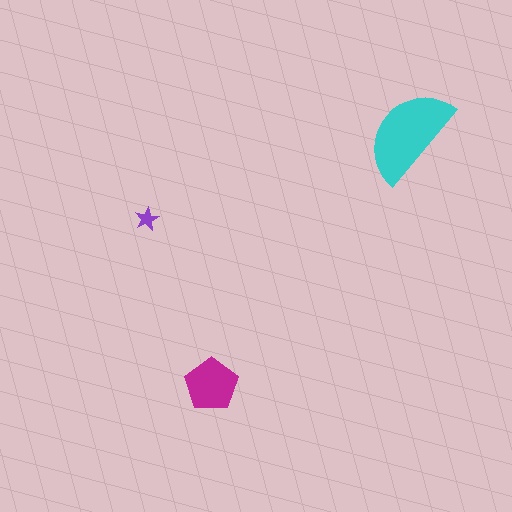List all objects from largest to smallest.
The cyan semicircle, the magenta pentagon, the purple star.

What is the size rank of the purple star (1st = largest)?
3rd.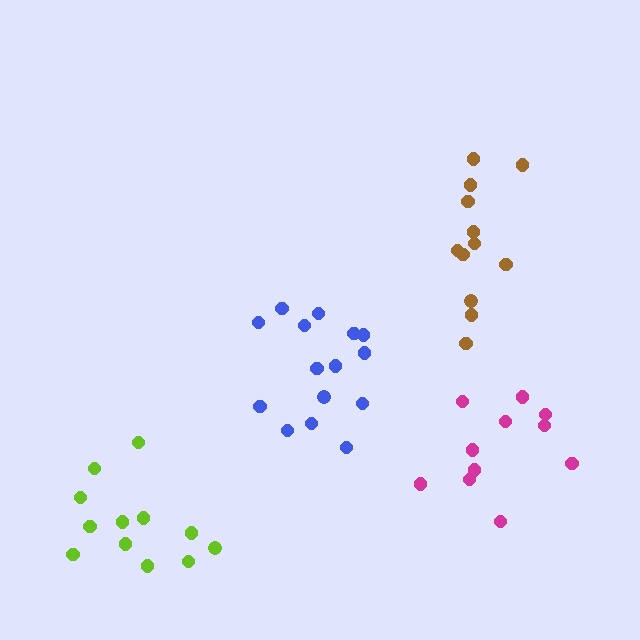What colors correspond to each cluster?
The clusters are colored: magenta, blue, lime, brown.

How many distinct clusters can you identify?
There are 4 distinct clusters.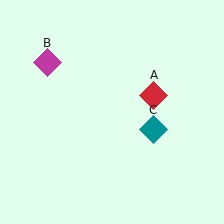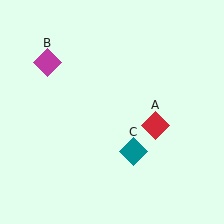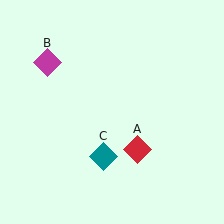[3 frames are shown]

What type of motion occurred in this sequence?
The red diamond (object A), teal diamond (object C) rotated clockwise around the center of the scene.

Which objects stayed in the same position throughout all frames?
Magenta diamond (object B) remained stationary.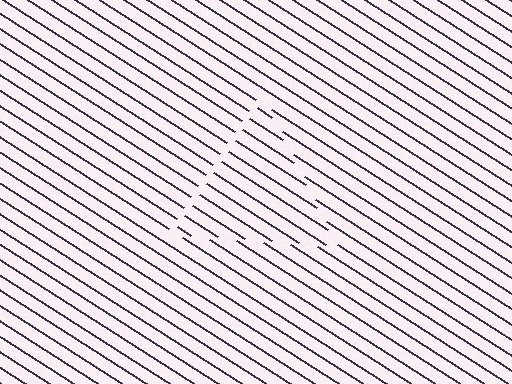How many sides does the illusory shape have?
3 sides — the line-ends trace a triangle.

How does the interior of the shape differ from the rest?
The interior of the shape contains the same grating, shifted by half a period — the contour is defined by the phase discontinuity where line-ends from the inner and outer gratings abut.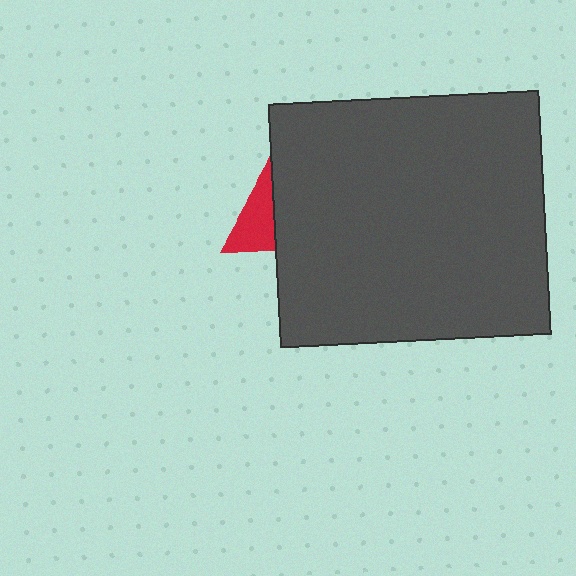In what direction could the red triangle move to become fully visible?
The red triangle could move left. That would shift it out from behind the dark gray rectangle entirely.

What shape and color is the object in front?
The object in front is a dark gray rectangle.